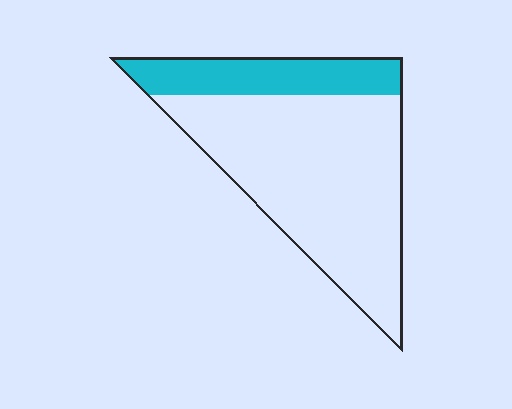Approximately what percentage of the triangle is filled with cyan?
Approximately 25%.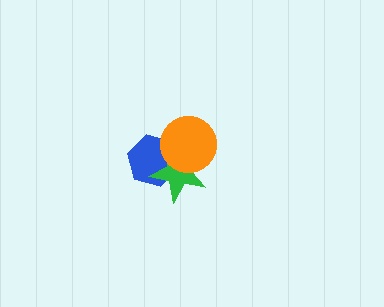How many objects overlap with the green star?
2 objects overlap with the green star.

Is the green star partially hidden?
Yes, it is partially covered by another shape.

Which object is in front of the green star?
The orange circle is in front of the green star.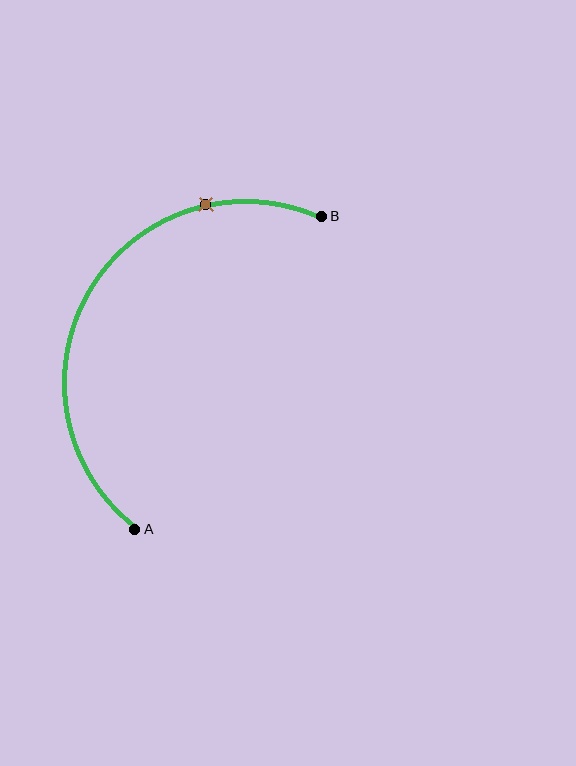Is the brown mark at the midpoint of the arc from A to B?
No. The brown mark lies on the arc but is closer to endpoint B. The arc midpoint would be at the point on the curve equidistant along the arc from both A and B.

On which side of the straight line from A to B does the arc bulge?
The arc bulges to the left of the straight line connecting A and B.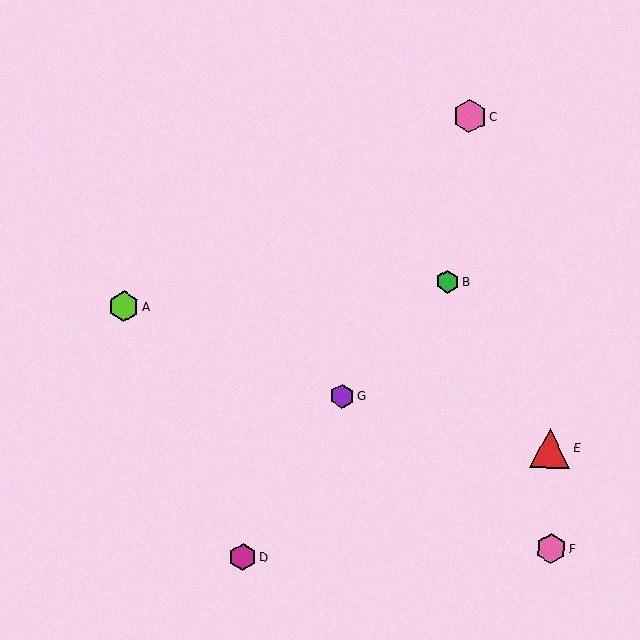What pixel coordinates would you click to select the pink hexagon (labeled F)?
Click at (551, 549) to select the pink hexagon F.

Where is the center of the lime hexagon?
The center of the lime hexagon is at (124, 306).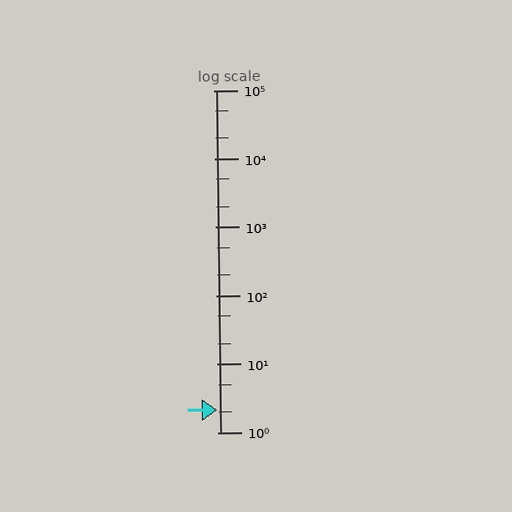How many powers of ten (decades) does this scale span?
The scale spans 5 decades, from 1 to 100000.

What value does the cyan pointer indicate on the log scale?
The pointer indicates approximately 2.1.